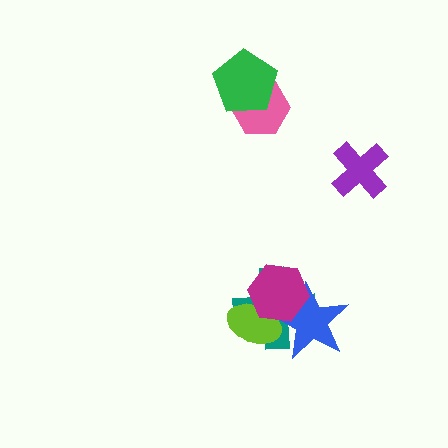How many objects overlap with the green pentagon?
1 object overlaps with the green pentagon.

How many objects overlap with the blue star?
3 objects overlap with the blue star.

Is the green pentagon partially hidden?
No, no other shape covers it.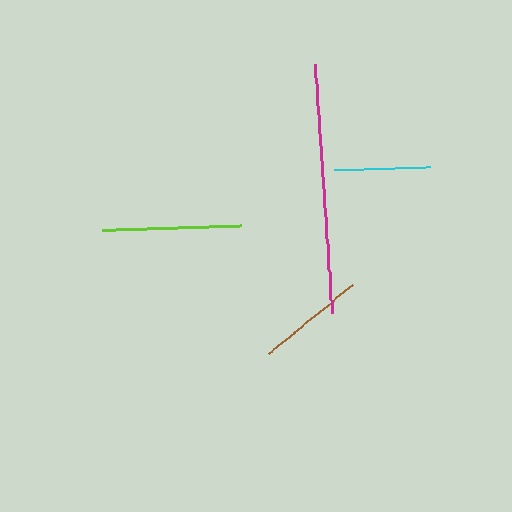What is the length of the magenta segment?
The magenta segment is approximately 250 pixels long.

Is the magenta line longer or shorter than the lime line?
The magenta line is longer than the lime line.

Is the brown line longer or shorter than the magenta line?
The magenta line is longer than the brown line.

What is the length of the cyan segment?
The cyan segment is approximately 96 pixels long.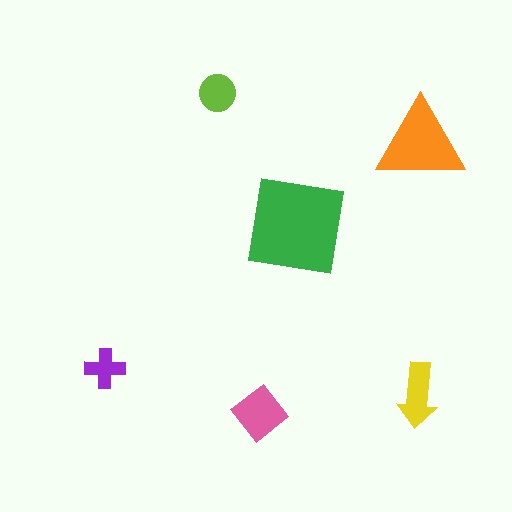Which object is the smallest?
The purple cross.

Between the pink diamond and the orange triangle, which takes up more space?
The orange triangle.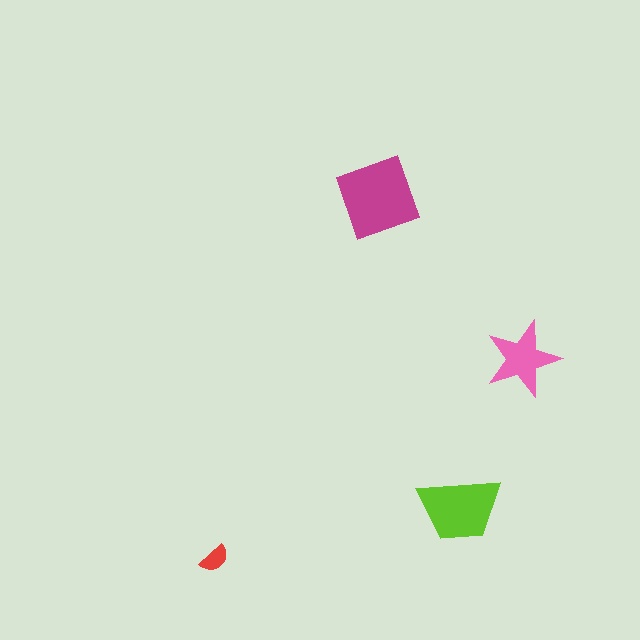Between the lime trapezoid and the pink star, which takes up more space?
The lime trapezoid.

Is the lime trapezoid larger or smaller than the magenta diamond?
Smaller.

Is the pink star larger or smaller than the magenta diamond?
Smaller.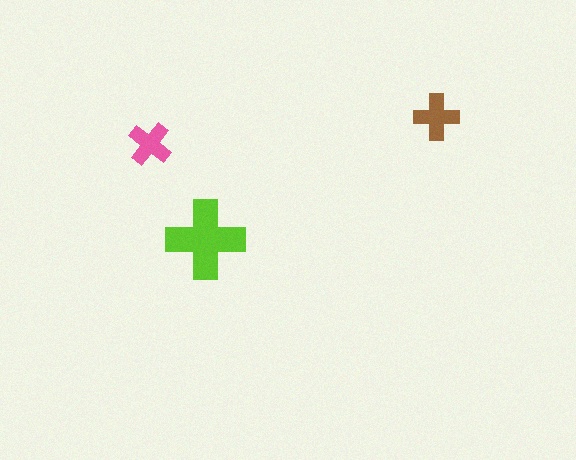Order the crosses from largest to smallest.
the lime one, the brown one, the pink one.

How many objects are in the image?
There are 3 objects in the image.